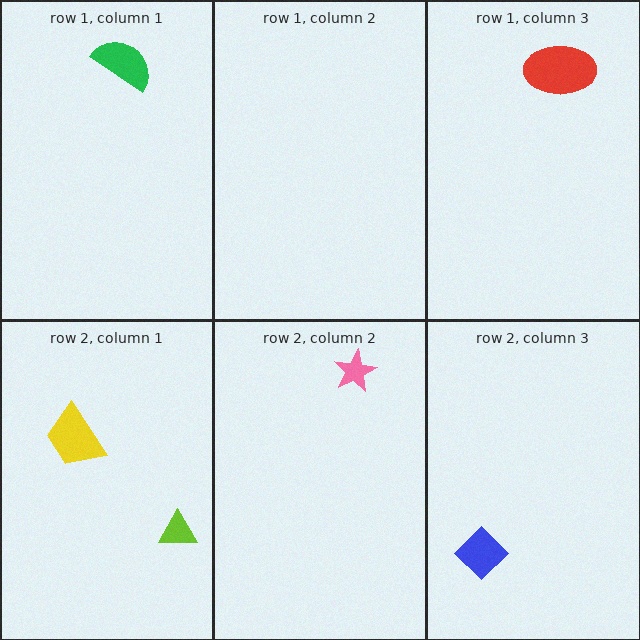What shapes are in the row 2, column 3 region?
The blue diamond.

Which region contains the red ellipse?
The row 1, column 3 region.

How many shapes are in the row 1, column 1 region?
1.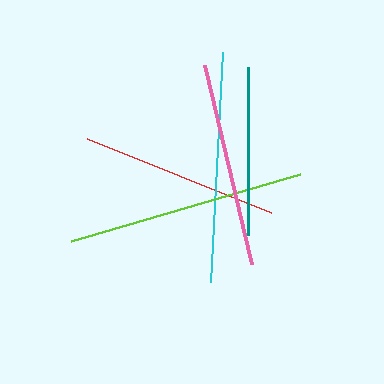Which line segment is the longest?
The lime line is the longest at approximately 238 pixels.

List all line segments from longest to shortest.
From longest to shortest: lime, cyan, pink, red, teal.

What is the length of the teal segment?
The teal segment is approximately 168 pixels long.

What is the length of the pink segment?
The pink segment is approximately 205 pixels long.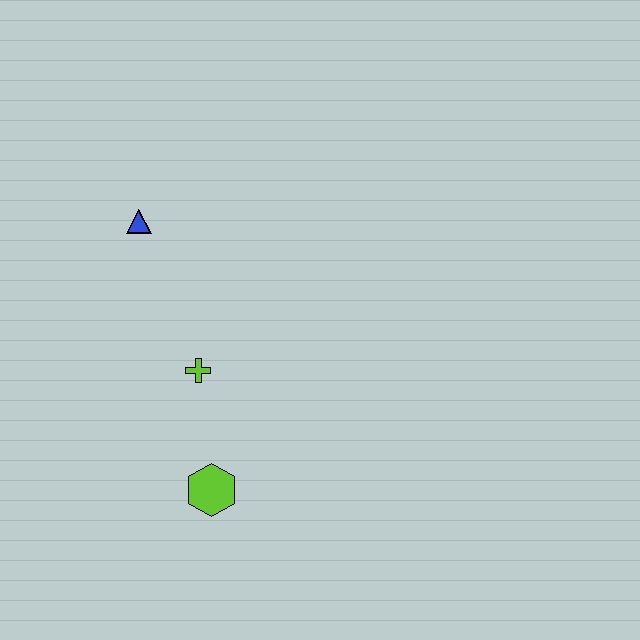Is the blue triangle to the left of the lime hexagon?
Yes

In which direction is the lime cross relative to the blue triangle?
The lime cross is below the blue triangle.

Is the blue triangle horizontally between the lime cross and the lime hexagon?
No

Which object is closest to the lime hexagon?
The lime cross is closest to the lime hexagon.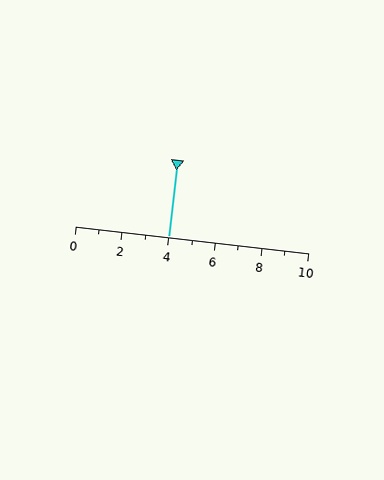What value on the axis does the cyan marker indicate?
The marker indicates approximately 4.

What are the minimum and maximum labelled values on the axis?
The axis runs from 0 to 10.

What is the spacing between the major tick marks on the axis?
The major ticks are spaced 2 apart.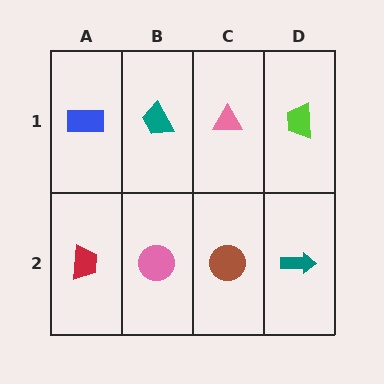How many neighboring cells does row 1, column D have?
2.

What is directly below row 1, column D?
A teal arrow.